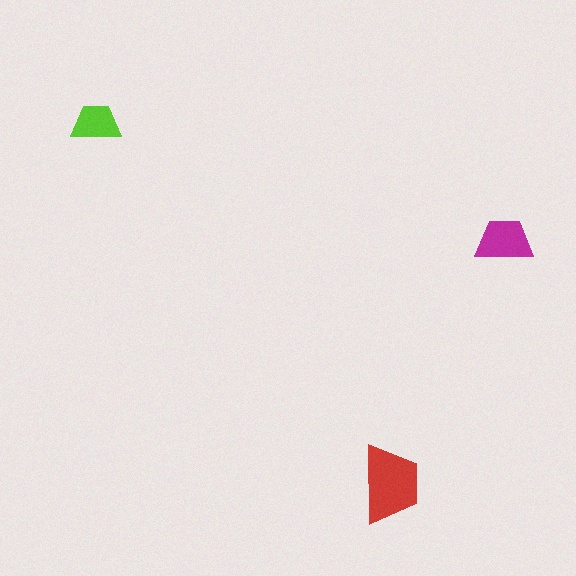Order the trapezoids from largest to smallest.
the red one, the magenta one, the lime one.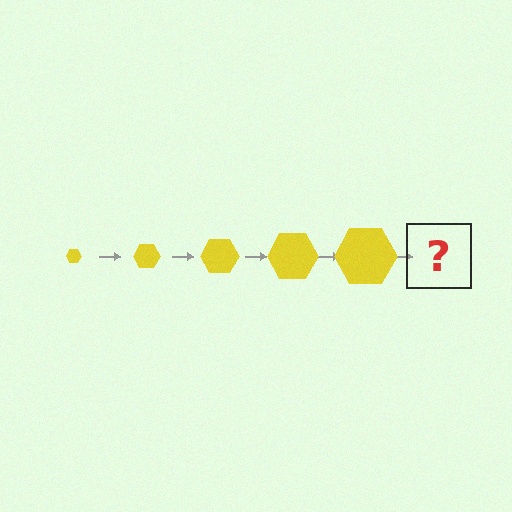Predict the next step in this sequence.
The next step is a yellow hexagon, larger than the previous one.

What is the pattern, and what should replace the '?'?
The pattern is that the hexagon gets progressively larger each step. The '?' should be a yellow hexagon, larger than the previous one.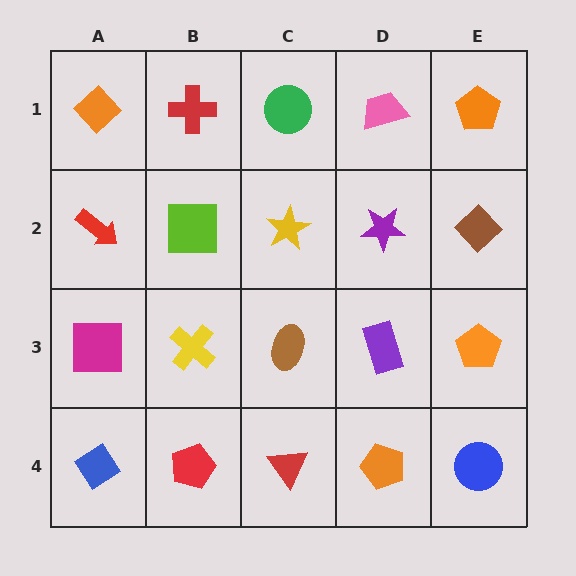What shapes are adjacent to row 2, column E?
An orange pentagon (row 1, column E), an orange pentagon (row 3, column E), a purple star (row 2, column D).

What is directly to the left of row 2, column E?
A purple star.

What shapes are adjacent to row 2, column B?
A red cross (row 1, column B), a yellow cross (row 3, column B), a red arrow (row 2, column A), a yellow star (row 2, column C).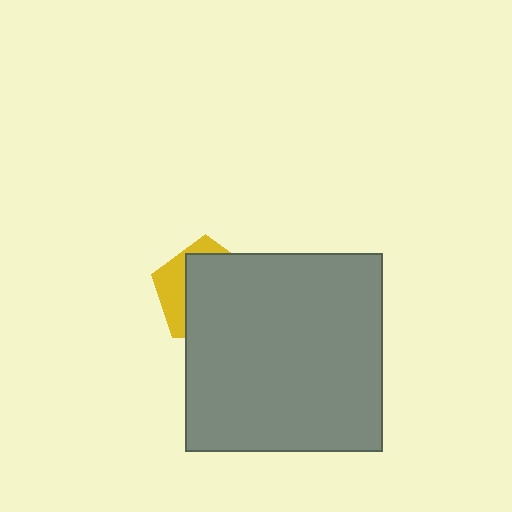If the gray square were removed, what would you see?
You would see the complete yellow pentagon.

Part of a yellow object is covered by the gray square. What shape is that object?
It is a pentagon.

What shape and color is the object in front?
The object in front is a gray square.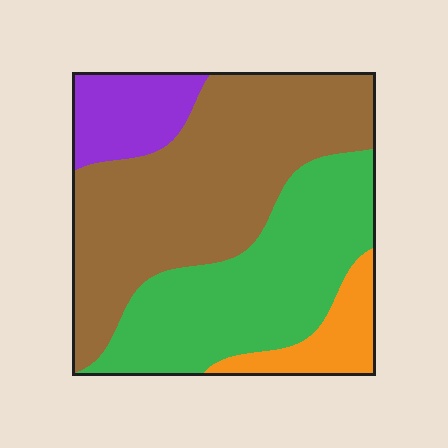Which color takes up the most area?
Brown, at roughly 45%.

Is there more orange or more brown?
Brown.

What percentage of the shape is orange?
Orange takes up less than a sixth of the shape.